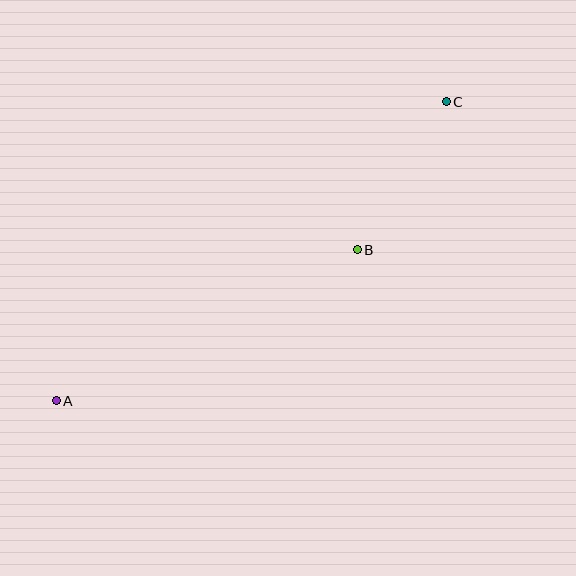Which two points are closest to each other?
Points B and C are closest to each other.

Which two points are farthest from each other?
Points A and C are farthest from each other.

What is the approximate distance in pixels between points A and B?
The distance between A and B is approximately 337 pixels.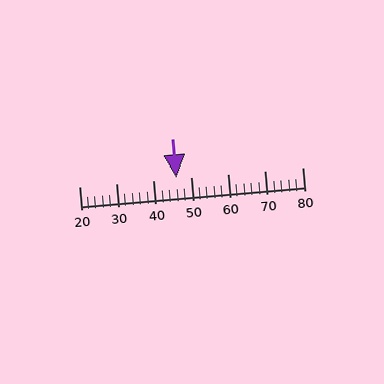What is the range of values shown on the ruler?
The ruler shows values from 20 to 80.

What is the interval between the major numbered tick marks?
The major tick marks are spaced 10 units apart.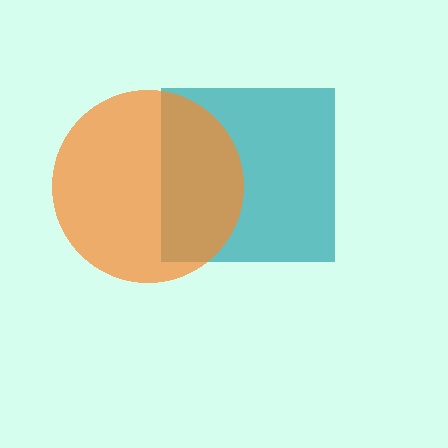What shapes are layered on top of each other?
The layered shapes are: a teal square, an orange circle.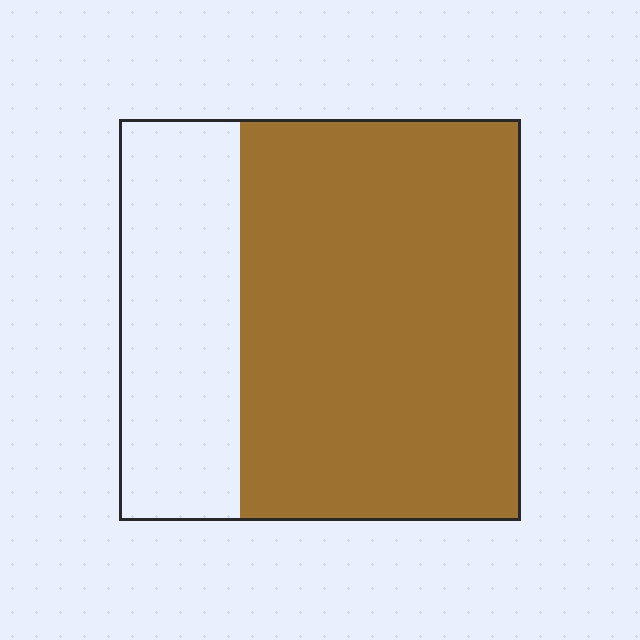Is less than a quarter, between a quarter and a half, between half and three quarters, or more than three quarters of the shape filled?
Between half and three quarters.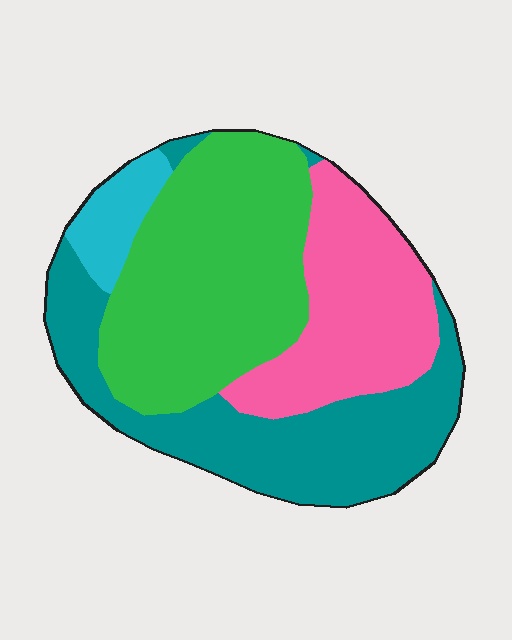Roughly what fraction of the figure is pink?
Pink takes up about one quarter (1/4) of the figure.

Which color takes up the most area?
Green, at roughly 40%.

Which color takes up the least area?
Cyan, at roughly 5%.